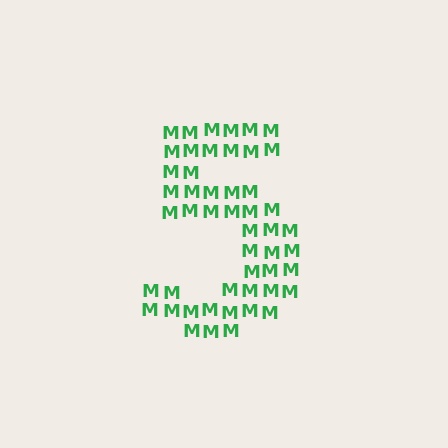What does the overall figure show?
The overall figure shows the digit 5.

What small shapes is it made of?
It is made of small letter M's.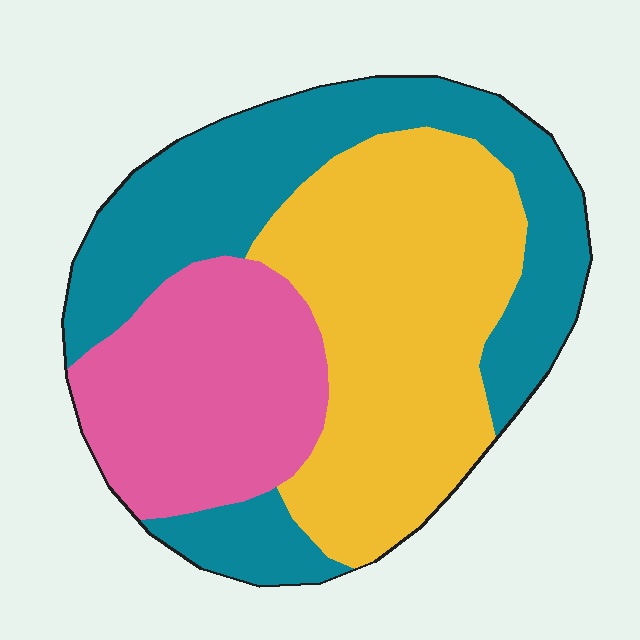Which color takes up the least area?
Pink, at roughly 25%.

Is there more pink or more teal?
Teal.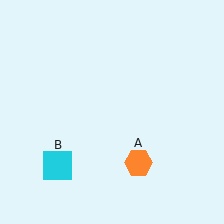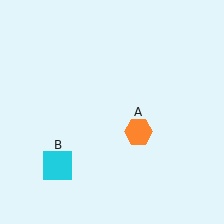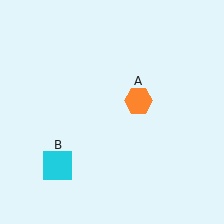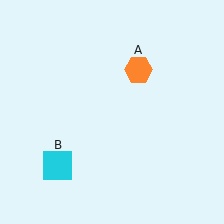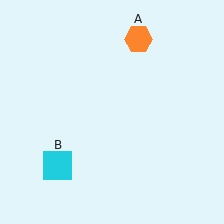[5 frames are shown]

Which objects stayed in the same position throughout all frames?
Cyan square (object B) remained stationary.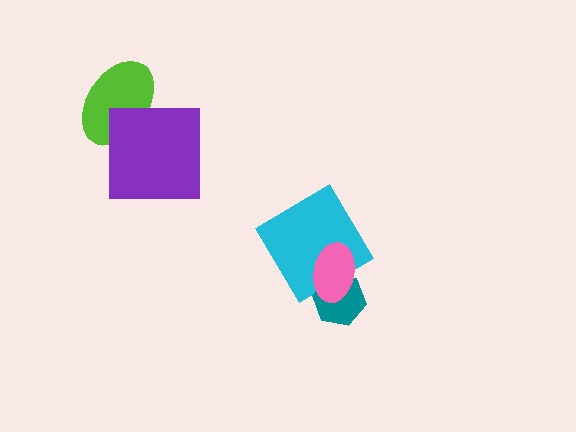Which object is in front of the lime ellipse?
The purple square is in front of the lime ellipse.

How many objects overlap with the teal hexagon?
2 objects overlap with the teal hexagon.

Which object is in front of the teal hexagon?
The pink ellipse is in front of the teal hexagon.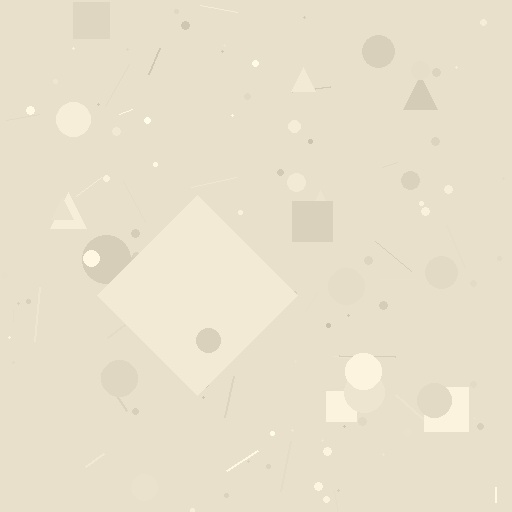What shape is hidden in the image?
A diamond is hidden in the image.